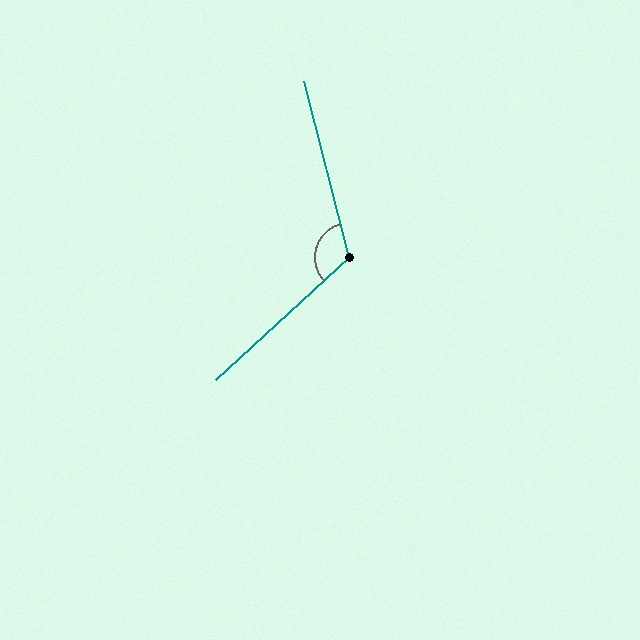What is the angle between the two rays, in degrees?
Approximately 118 degrees.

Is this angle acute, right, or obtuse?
It is obtuse.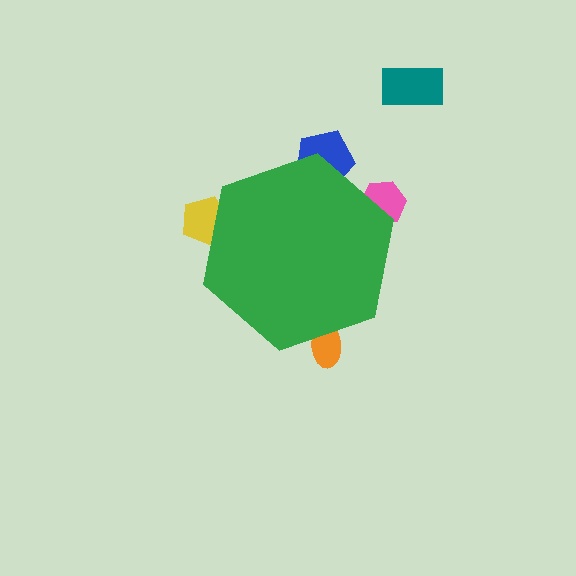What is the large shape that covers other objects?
A green hexagon.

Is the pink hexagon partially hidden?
Yes, the pink hexagon is partially hidden behind the green hexagon.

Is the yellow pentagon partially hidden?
Yes, the yellow pentagon is partially hidden behind the green hexagon.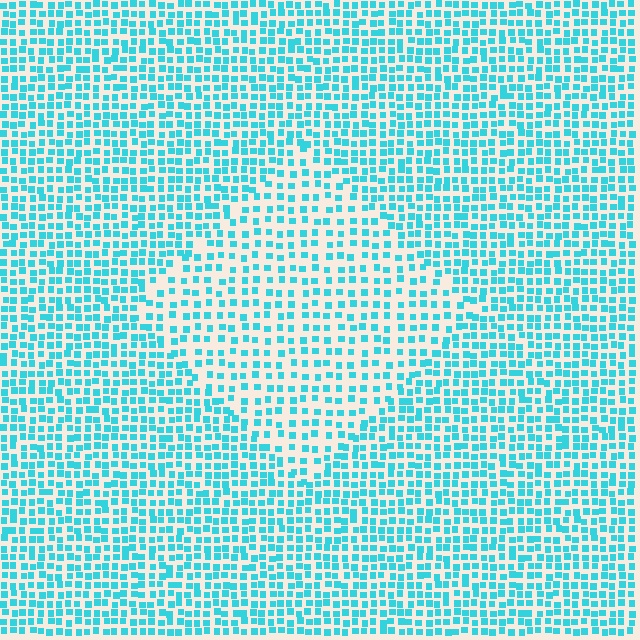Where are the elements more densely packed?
The elements are more densely packed outside the diamond boundary.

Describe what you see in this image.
The image contains small cyan elements arranged at two different densities. A diamond-shaped region is visible where the elements are less densely packed than the surrounding area.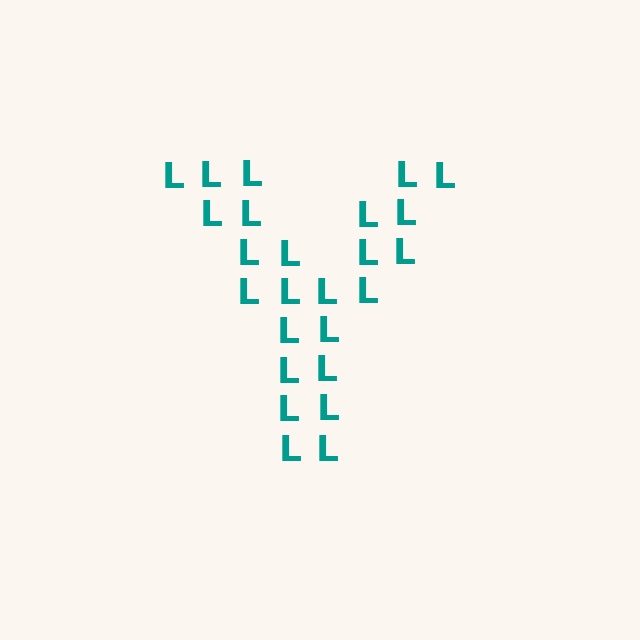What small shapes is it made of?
It is made of small letter L's.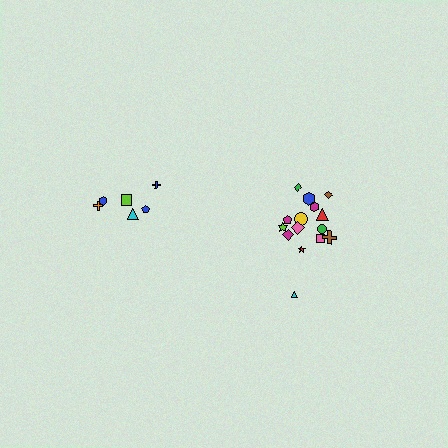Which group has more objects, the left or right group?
The right group.